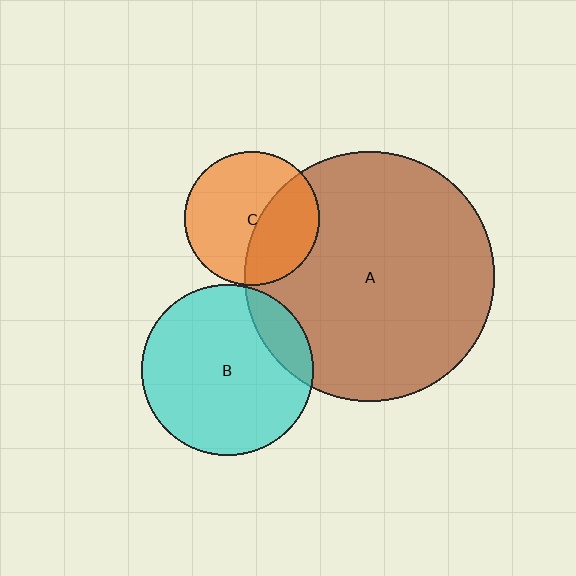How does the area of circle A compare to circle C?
Approximately 3.5 times.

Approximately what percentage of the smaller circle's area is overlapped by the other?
Approximately 40%.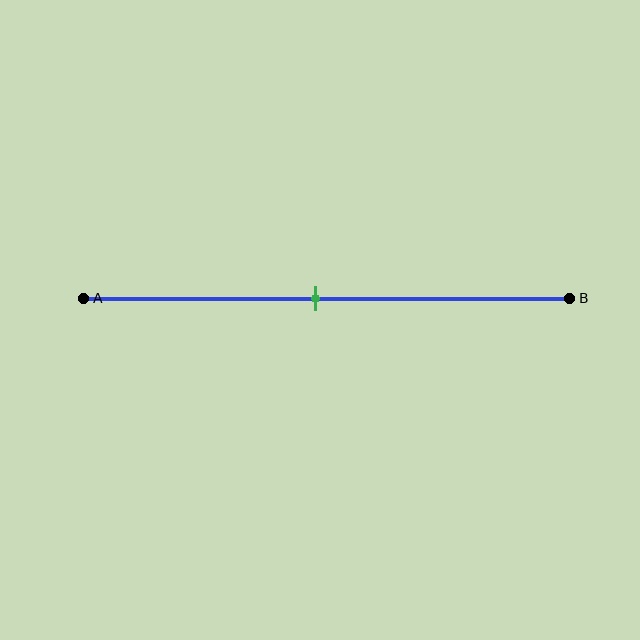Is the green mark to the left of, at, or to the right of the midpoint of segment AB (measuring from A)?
The green mark is approximately at the midpoint of segment AB.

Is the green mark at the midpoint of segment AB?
Yes, the mark is approximately at the midpoint.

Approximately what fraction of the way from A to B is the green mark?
The green mark is approximately 50% of the way from A to B.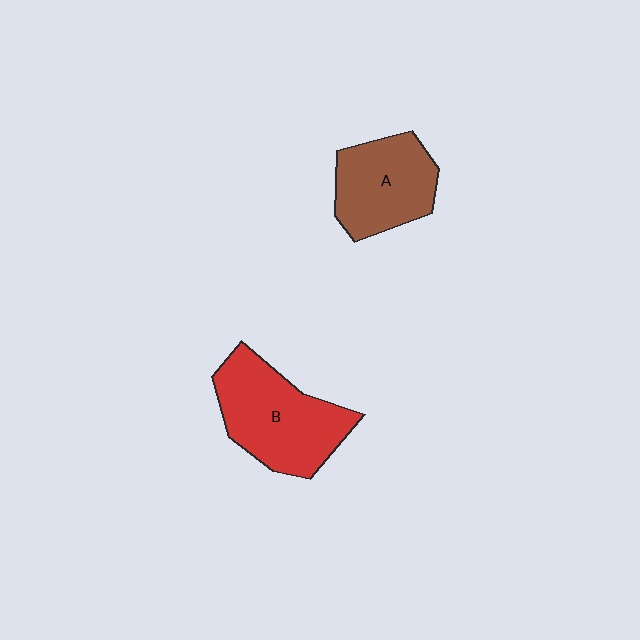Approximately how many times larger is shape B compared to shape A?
Approximately 1.3 times.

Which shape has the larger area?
Shape B (red).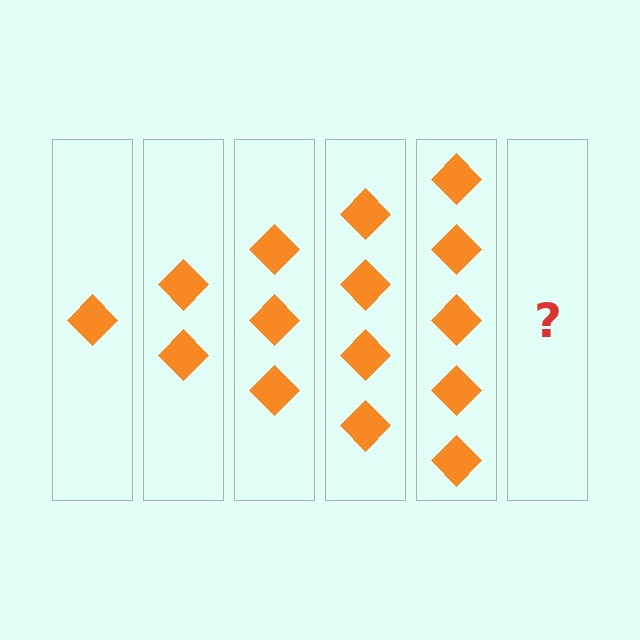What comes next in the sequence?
The next element should be 6 diamonds.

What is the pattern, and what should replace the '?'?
The pattern is that each step adds one more diamond. The '?' should be 6 diamonds.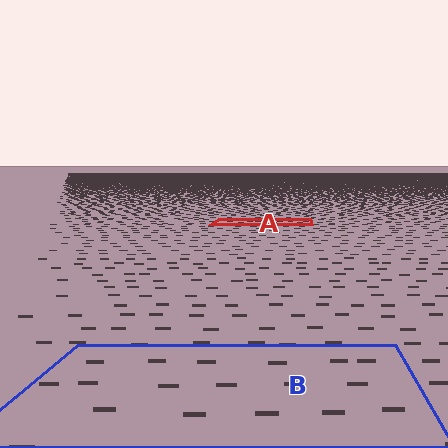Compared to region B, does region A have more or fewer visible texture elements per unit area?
Region A has more texture elements per unit area — they are packed more densely because it is farther away.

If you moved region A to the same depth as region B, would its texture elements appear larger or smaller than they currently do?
They would appear larger. At a closer depth, the same texture elements are projected at a bigger on-screen size.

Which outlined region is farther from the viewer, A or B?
Region A is farther from the viewer — the texture elements inside it appear smaller and more densely packed.